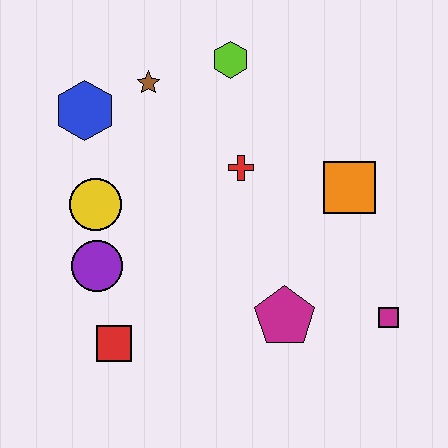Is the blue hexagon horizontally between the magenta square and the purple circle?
No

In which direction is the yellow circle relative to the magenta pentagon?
The yellow circle is to the left of the magenta pentagon.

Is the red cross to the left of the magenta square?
Yes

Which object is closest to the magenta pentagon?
The magenta square is closest to the magenta pentagon.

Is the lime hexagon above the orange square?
Yes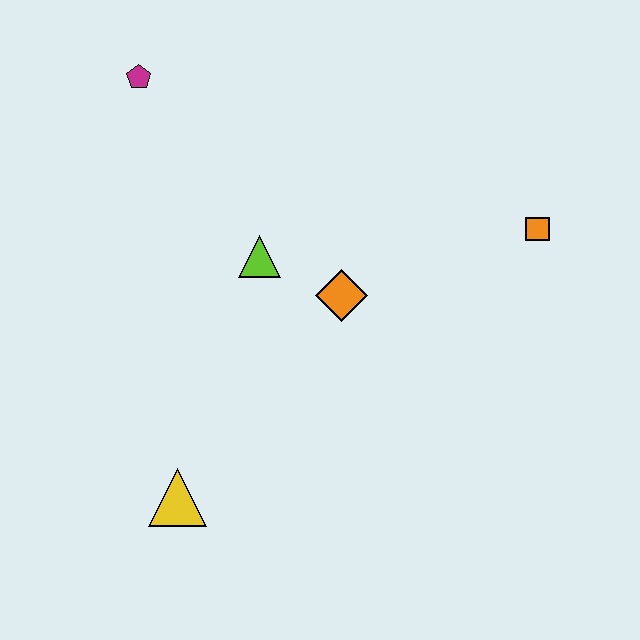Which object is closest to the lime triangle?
The orange diamond is closest to the lime triangle.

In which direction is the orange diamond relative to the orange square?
The orange diamond is to the left of the orange square.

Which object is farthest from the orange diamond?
The magenta pentagon is farthest from the orange diamond.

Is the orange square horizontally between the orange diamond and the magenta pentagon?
No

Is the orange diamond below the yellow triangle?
No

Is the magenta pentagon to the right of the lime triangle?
No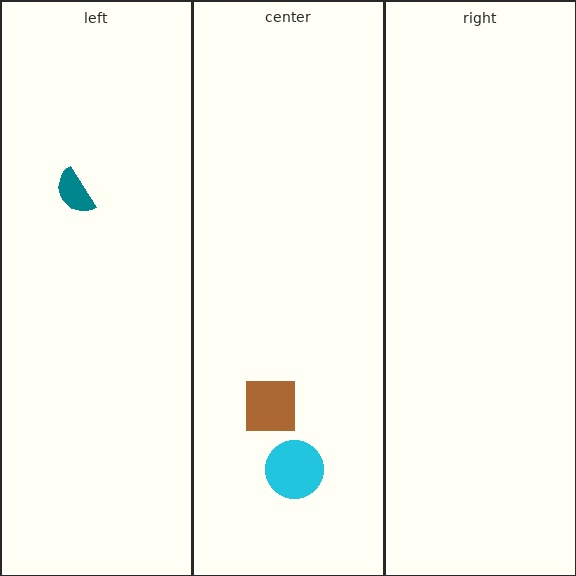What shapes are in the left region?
The teal semicircle.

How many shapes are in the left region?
1.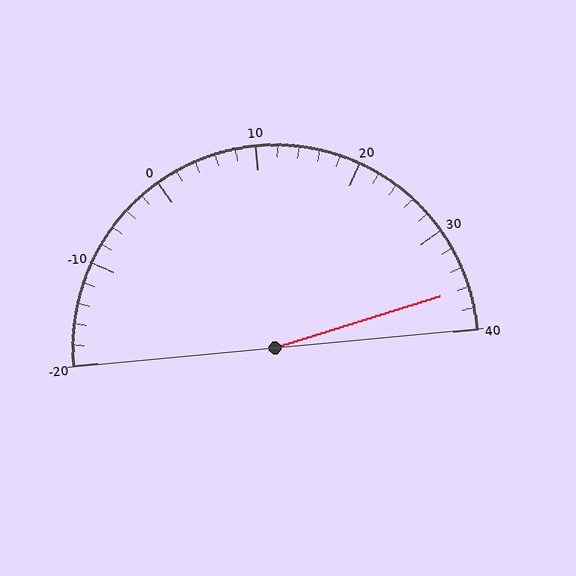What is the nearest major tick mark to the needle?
The nearest major tick mark is 40.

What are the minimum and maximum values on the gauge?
The gauge ranges from -20 to 40.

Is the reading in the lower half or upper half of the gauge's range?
The reading is in the upper half of the range (-20 to 40).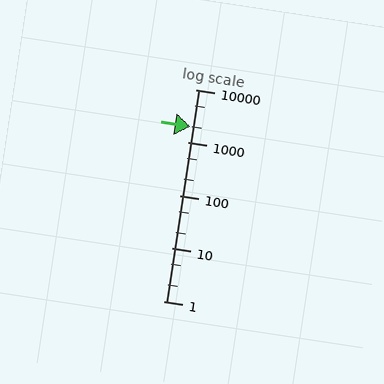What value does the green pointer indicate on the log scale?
The pointer indicates approximately 2000.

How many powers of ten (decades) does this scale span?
The scale spans 4 decades, from 1 to 10000.